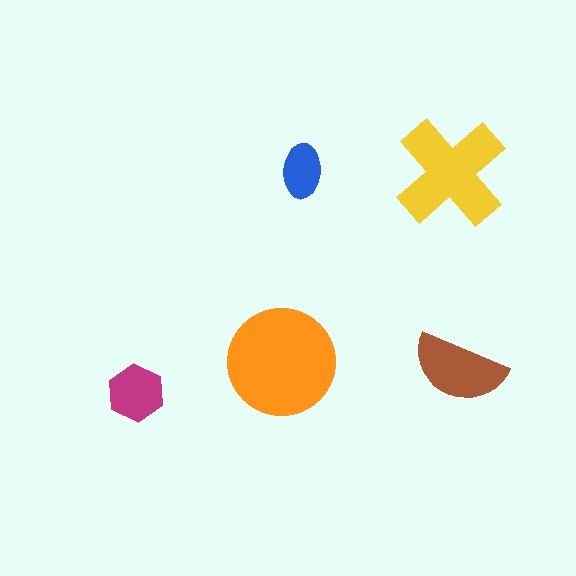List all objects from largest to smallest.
The orange circle, the yellow cross, the brown semicircle, the magenta hexagon, the blue ellipse.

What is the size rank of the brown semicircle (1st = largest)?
3rd.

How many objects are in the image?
There are 5 objects in the image.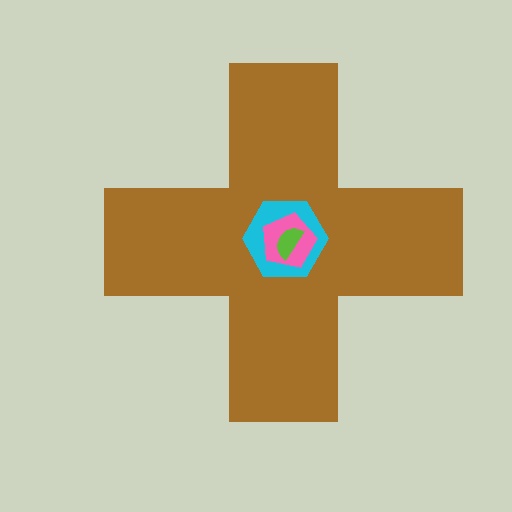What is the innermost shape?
The lime semicircle.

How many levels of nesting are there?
4.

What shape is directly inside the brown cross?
The cyan hexagon.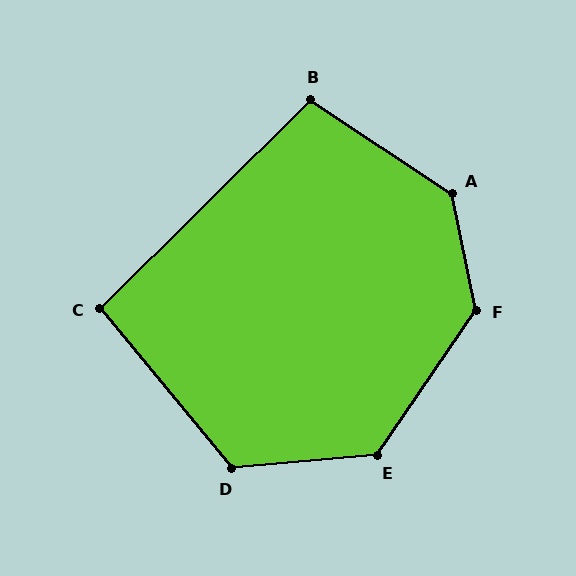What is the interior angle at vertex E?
Approximately 130 degrees (obtuse).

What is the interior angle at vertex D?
Approximately 124 degrees (obtuse).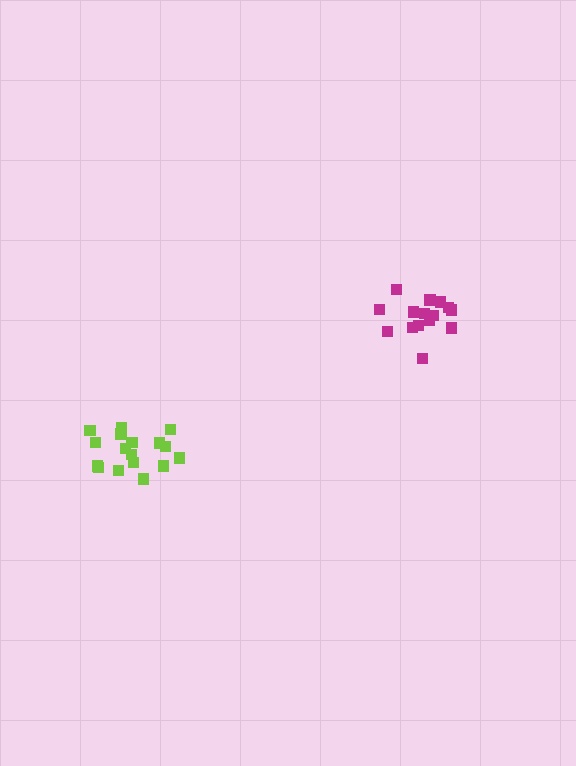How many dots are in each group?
Group 1: 15 dots, Group 2: 18 dots (33 total).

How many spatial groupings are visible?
There are 2 spatial groupings.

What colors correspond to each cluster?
The clusters are colored: magenta, lime.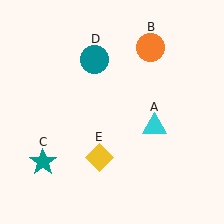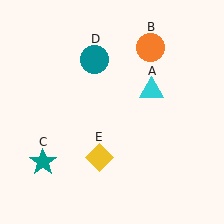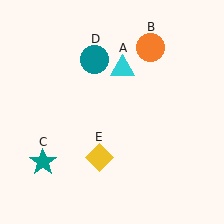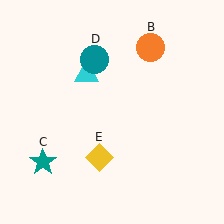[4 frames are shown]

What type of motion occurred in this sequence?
The cyan triangle (object A) rotated counterclockwise around the center of the scene.